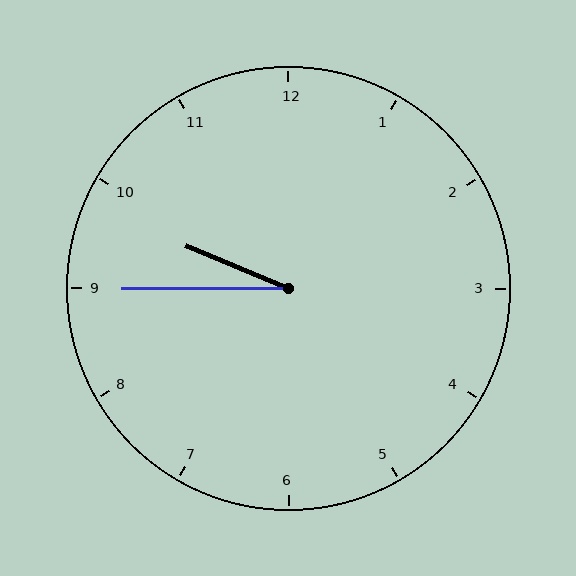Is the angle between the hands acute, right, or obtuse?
It is acute.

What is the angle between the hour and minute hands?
Approximately 22 degrees.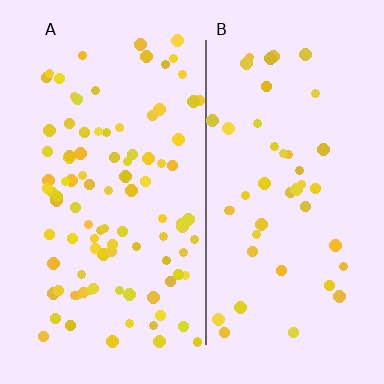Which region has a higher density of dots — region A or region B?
A (the left).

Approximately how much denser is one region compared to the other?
Approximately 2.2× — region A over region B.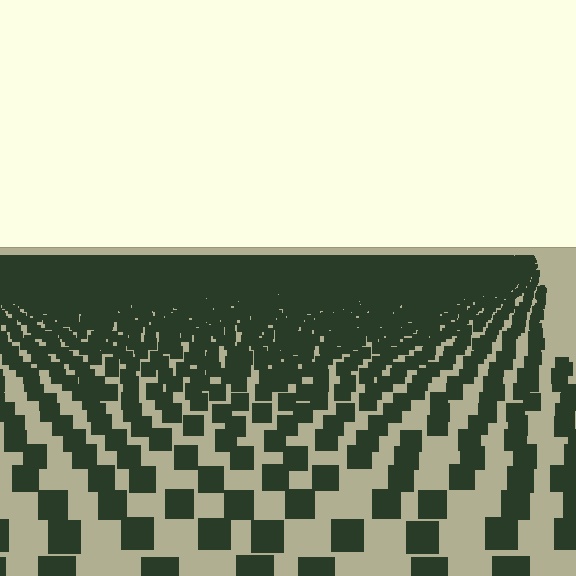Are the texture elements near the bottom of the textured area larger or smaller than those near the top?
Larger. Near the bottom, elements are closer to the viewer and appear at a bigger on-screen size.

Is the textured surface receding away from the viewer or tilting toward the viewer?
The surface is receding away from the viewer. Texture elements get smaller and denser toward the top.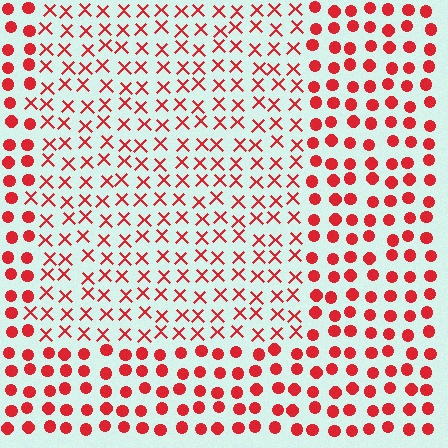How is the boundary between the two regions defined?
The boundary is defined by a change in element shape: X marks inside vs. circles outside. All elements share the same color and spacing.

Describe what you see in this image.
The image is filled with small red elements arranged in a uniform grid. A rectangle-shaped region contains X marks, while the surrounding area contains circles. The boundary is defined purely by the change in element shape.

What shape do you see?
I see a rectangle.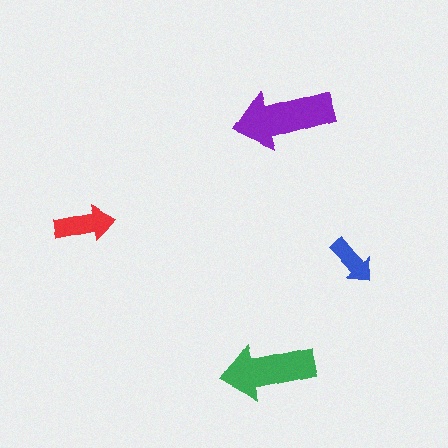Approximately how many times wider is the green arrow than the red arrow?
About 1.5 times wider.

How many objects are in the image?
There are 4 objects in the image.